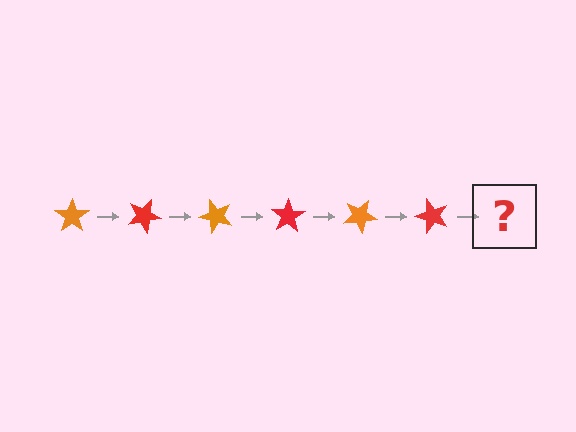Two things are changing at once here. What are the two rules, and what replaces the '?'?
The two rules are that it rotates 25 degrees each step and the color cycles through orange and red. The '?' should be an orange star, rotated 150 degrees from the start.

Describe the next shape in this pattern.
It should be an orange star, rotated 150 degrees from the start.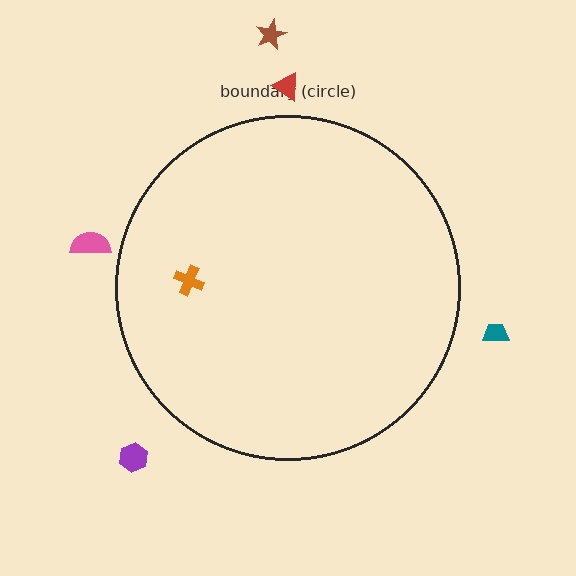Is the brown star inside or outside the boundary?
Outside.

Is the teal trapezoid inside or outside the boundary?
Outside.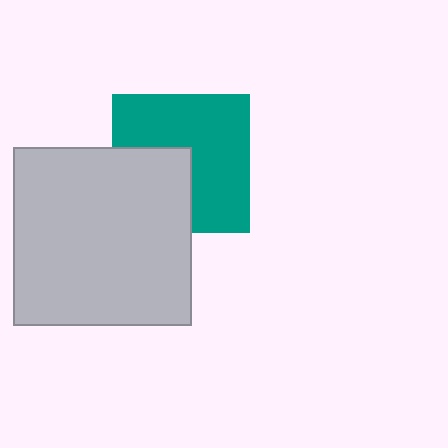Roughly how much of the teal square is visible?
About half of it is visible (roughly 64%).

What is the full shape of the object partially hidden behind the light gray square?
The partially hidden object is a teal square.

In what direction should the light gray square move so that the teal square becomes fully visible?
The light gray square should move toward the lower-left. That is the shortest direction to clear the overlap and leave the teal square fully visible.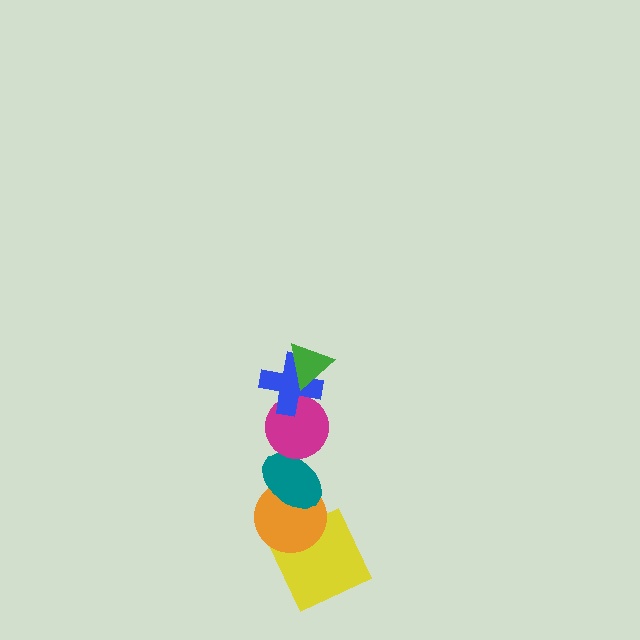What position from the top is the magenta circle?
The magenta circle is 3rd from the top.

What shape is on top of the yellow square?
The orange circle is on top of the yellow square.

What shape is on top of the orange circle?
The teal ellipse is on top of the orange circle.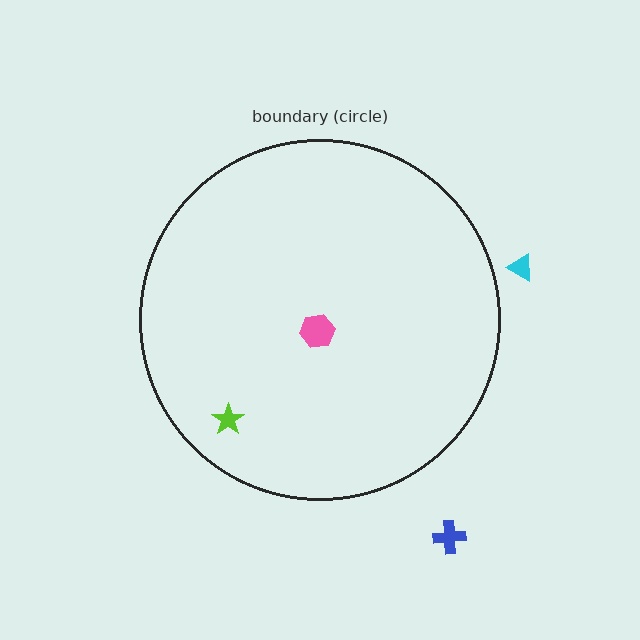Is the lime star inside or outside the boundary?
Inside.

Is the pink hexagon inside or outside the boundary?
Inside.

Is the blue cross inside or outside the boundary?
Outside.